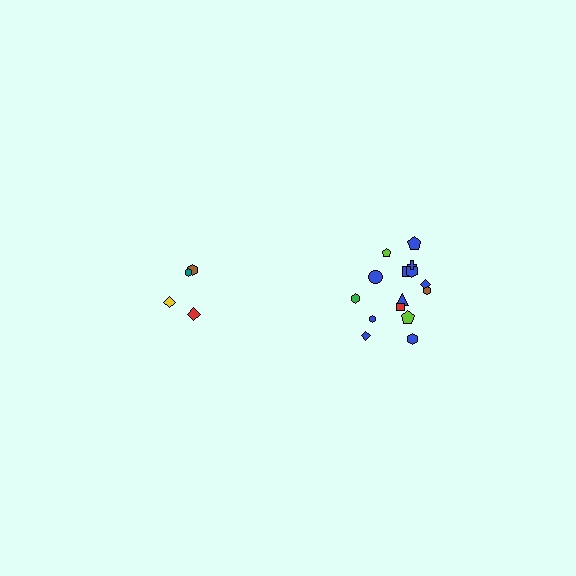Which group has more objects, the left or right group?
The right group.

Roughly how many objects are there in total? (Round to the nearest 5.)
Roughly 20 objects in total.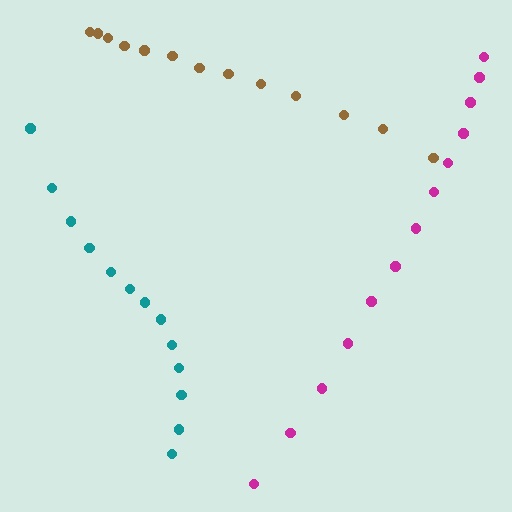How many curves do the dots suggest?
There are 3 distinct paths.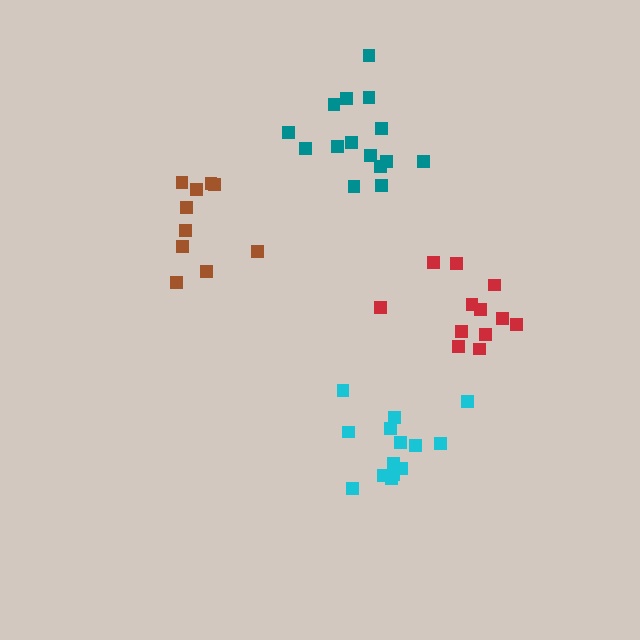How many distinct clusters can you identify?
There are 4 distinct clusters.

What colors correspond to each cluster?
The clusters are colored: brown, cyan, teal, red.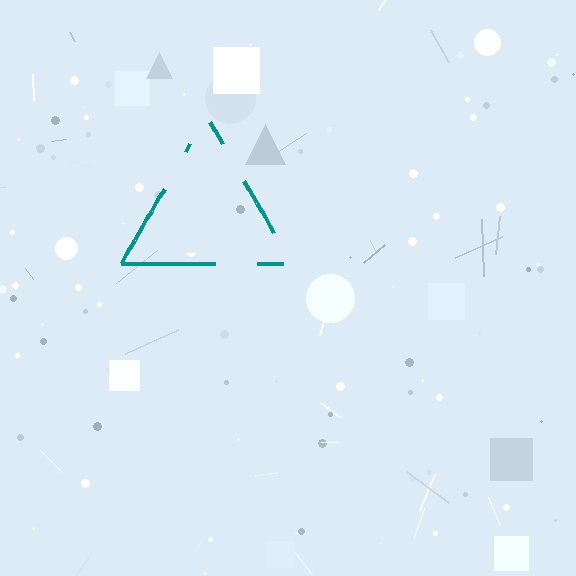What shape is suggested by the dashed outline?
The dashed outline suggests a triangle.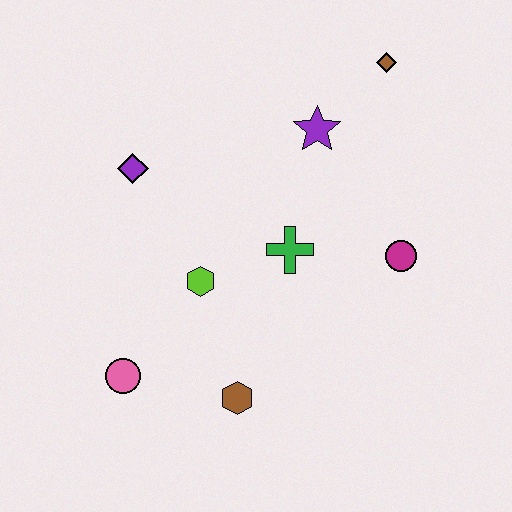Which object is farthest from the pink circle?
The brown diamond is farthest from the pink circle.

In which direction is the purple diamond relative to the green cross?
The purple diamond is to the left of the green cross.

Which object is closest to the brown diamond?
The purple star is closest to the brown diamond.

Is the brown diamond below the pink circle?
No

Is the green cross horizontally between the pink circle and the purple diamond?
No